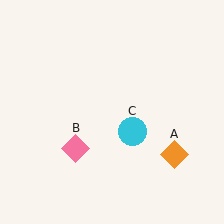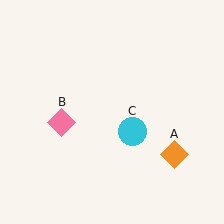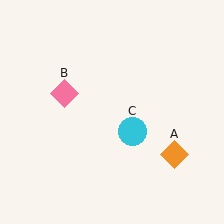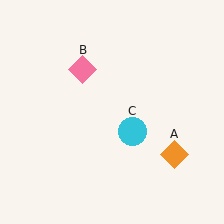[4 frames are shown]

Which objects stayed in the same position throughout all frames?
Orange diamond (object A) and cyan circle (object C) remained stationary.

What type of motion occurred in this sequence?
The pink diamond (object B) rotated clockwise around the center of the scene.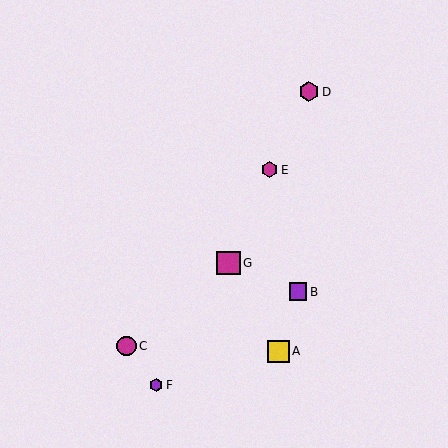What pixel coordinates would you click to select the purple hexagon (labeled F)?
Click at (156, 385) to select the purple hexagon F.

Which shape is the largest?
The magenta square (labeled G) is the largest.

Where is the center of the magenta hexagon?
The center of the magenta hexagon is at (270, 170).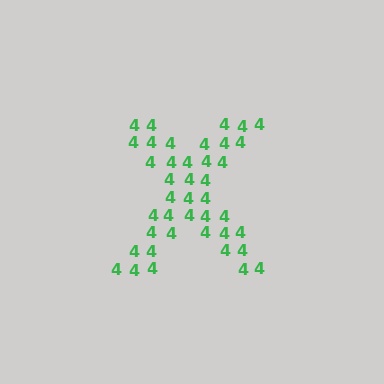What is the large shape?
The large shape is the letter X.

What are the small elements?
The small elements are digit 4's.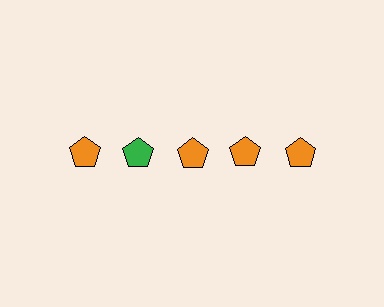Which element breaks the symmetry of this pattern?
The green pentagon in the top row, second from left column breaks the symmetry. All other shapes are orange pentagons.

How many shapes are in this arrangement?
There are 5 shapes arranged in a grid pattern.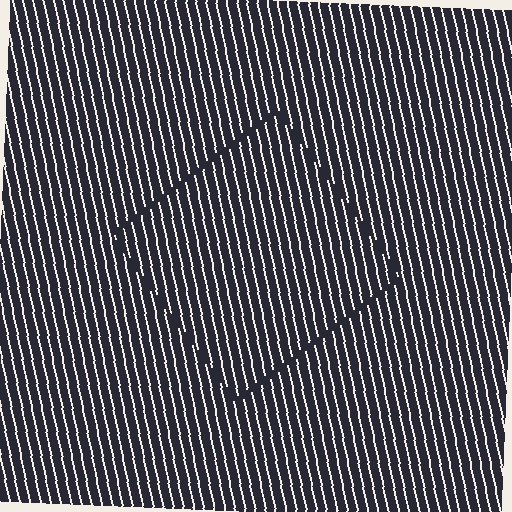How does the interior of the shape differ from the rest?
The interior of the shape contains the same grating, shifted by half a period — the contour is defined by the phase discontinuity where line-ends from the inner and outer gratings abut.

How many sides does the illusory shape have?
4 sides — the line-ends trace a square.